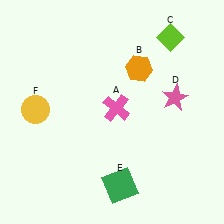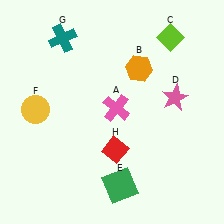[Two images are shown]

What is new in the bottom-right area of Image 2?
A red diamond (H) was added in the bottom-right area of Image 2.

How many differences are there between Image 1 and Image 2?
There are 2 differences between the two images.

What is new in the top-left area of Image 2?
A teal cross (G) was added in the top-left area of Image 2.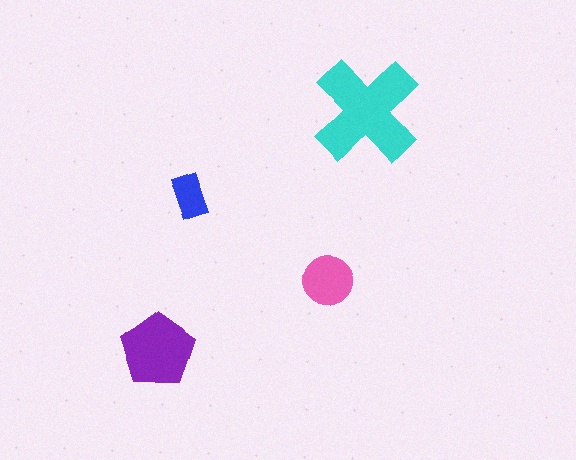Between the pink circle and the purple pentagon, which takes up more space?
The purple pentagon.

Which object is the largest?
The cyan cross.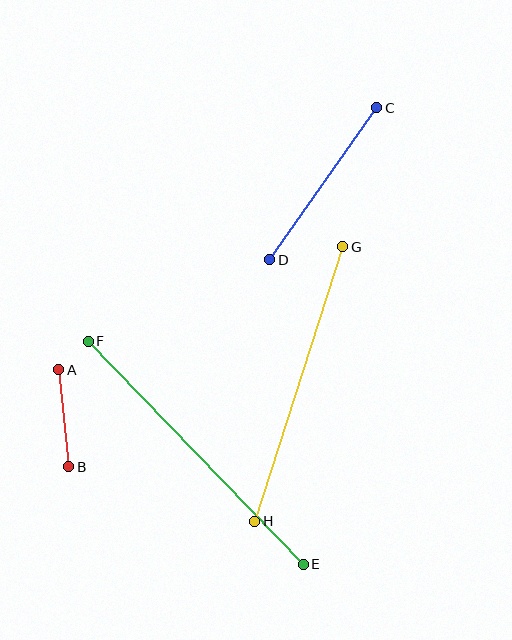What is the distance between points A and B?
The distance is approximately 97 pixels.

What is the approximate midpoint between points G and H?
The midpoint is at approximately (299, 384) pixels.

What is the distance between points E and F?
The distance is approximately 310 pixels.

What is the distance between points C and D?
The distance is approximately 186 pixels.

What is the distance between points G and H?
The distance is approximately 288 pixels.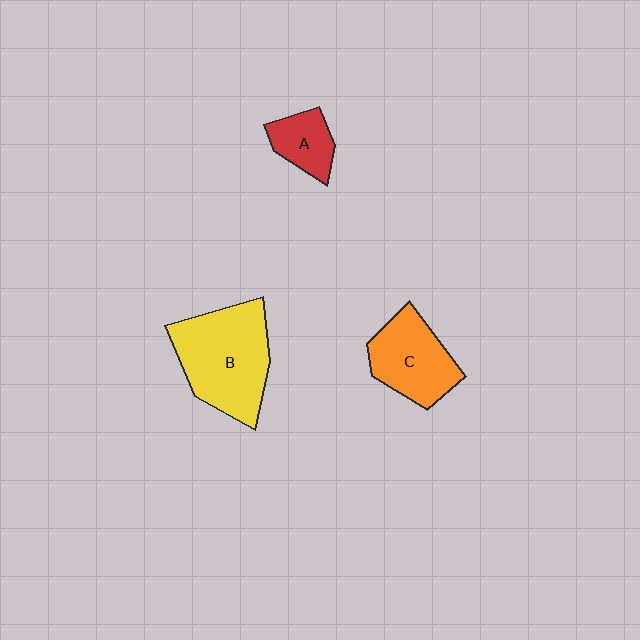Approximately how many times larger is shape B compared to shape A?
Approximately 2.7 times.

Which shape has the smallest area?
Shape A (red).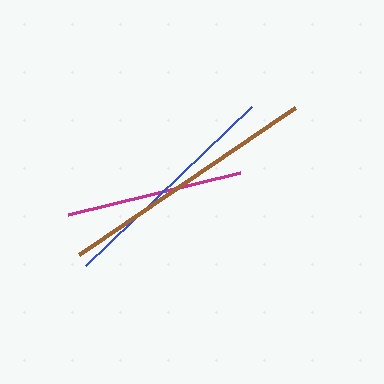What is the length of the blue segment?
The blue segment is approximately 230 pixels long.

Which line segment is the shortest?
The magenta line is the shortest at approximately 177 pixels.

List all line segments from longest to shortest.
From longest to shortest: brown, blue, magenta.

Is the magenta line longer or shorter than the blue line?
The blue line is longer than the magenta line.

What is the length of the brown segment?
The brown segment is approximately 261 pixels long.